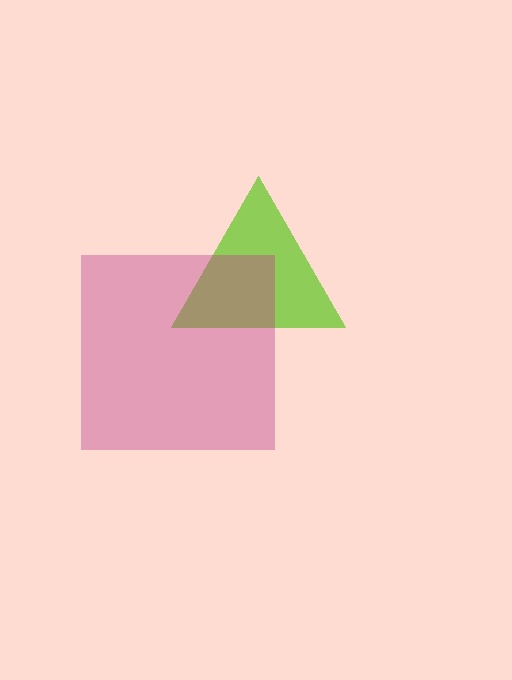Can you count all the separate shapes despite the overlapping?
Yes, there are 2 separate shapes.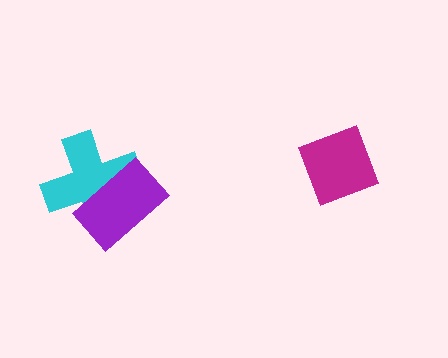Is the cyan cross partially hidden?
Yes, it is partially covered by another shape.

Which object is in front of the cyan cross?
The purple rectangle is in front of the cyan cross.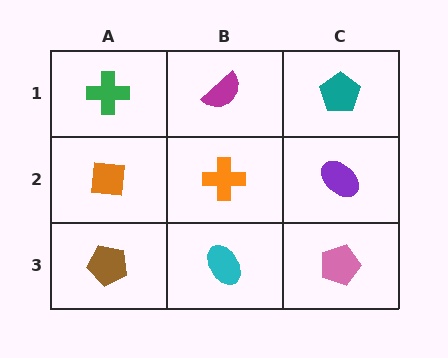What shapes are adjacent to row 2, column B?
A magenta semicircle (row 1, column B), a cyan ellipse (row 3, column B), an orange square (row 2, column A), a purple ellipse (row 2, column C).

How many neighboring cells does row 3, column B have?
3.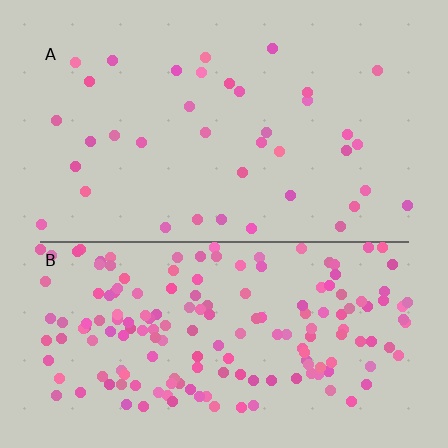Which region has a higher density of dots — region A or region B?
B (the bottom).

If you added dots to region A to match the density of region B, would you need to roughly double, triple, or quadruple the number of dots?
Approximately quadruple.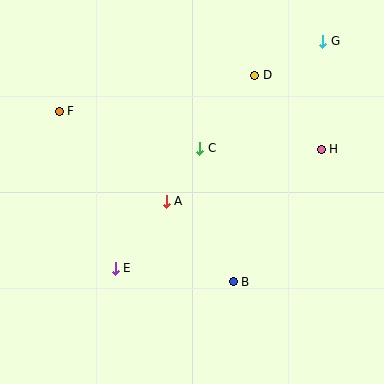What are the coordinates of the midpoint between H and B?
The midpoint between H and B is at (277, 216).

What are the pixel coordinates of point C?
Point C is at (200, 148).